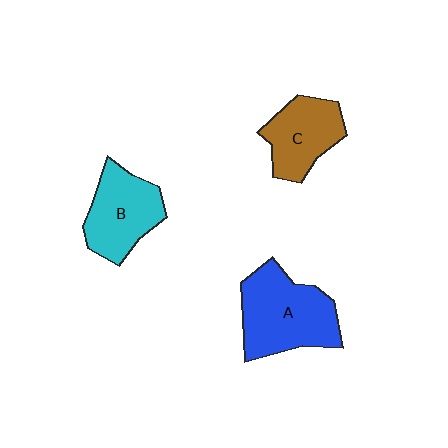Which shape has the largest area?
Shape A (blue).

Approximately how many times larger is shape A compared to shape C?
Approximately 1.5 times.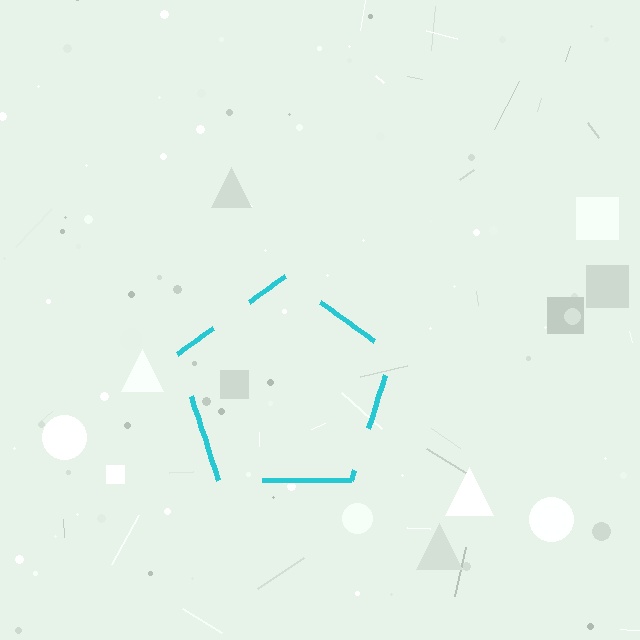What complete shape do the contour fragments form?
The contour fragments form a pentagon.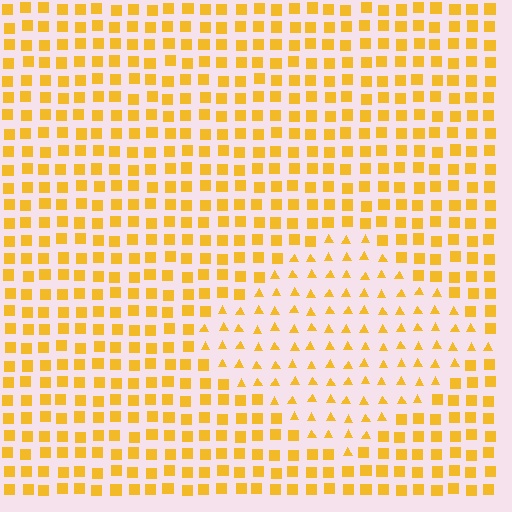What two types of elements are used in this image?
The image uses triangles inside the diamond region and squares outside it.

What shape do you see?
I see a diamond.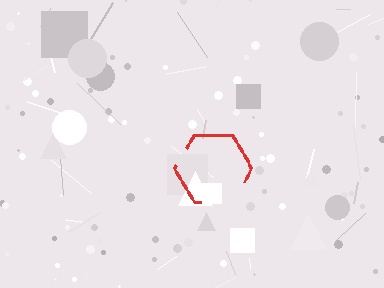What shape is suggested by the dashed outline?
The dashed outline suggests a hexagon.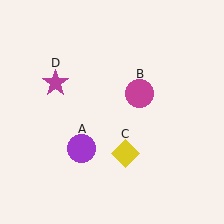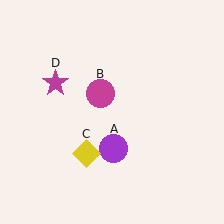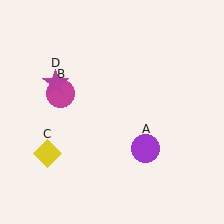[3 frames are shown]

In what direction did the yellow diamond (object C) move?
The yellow diamond (object C) moved left.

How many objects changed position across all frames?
3 objects changed position: purple circle (object A), magenta circle (object B), yellow diamond (object C).